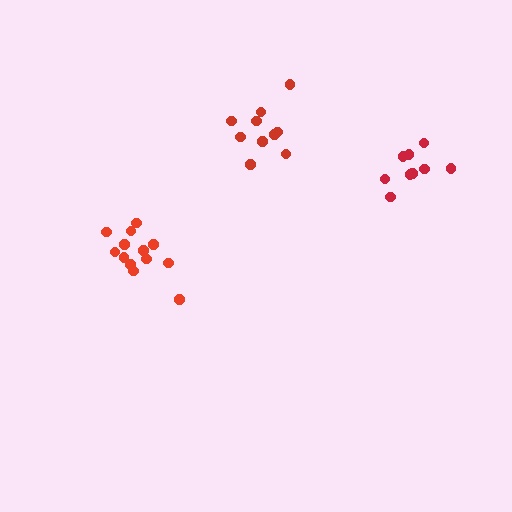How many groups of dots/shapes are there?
There are 3 groups.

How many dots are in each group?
Group 1: 13 dots, Group 2: 9 dots, Group 3: 10 dots (32 total).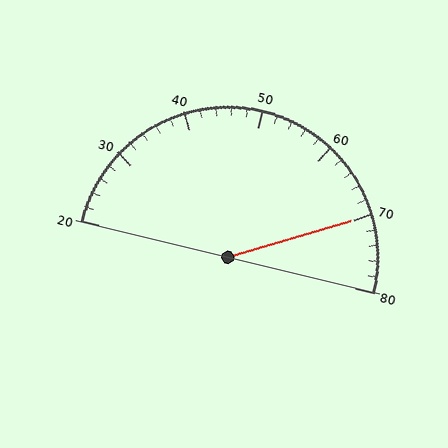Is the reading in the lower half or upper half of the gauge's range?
The reading is in the upper half of the range (20 to 80).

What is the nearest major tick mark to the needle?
The nearest major tick mark is 70.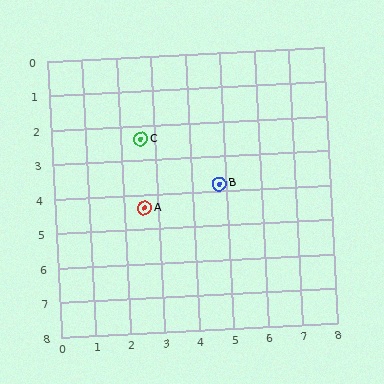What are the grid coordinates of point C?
Point C is at approximately (2.6, 2.4).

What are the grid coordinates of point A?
Point A is at approximately (2.6, 4.4).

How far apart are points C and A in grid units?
Points C and A are about 2.0 grid units apart.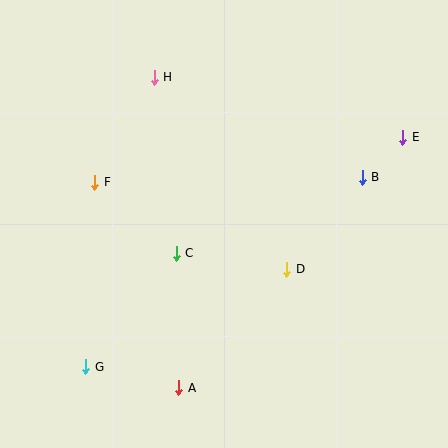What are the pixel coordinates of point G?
Point G is at (86, 367).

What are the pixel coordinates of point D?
Point D is at (287, 269).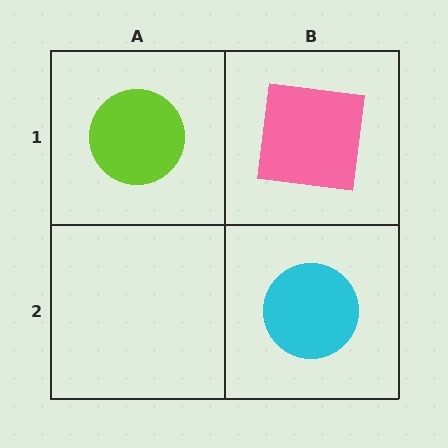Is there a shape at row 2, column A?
No, that cell is empty.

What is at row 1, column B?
A pink square.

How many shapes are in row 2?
1 shape.